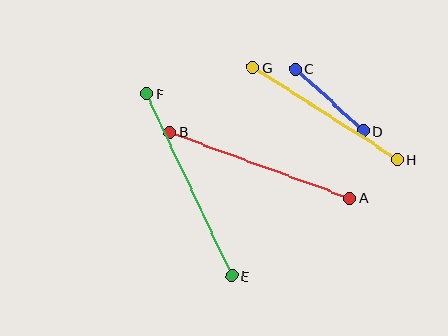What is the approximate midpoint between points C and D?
The midpoint is at approximately (329, 100) pixels.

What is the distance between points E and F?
The distance is approximately 201 pixels.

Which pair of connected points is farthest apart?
Points E and F are farthest apart.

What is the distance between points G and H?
The distance is approximately 172 pixels.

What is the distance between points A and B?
The distance is approximately 193 pixels.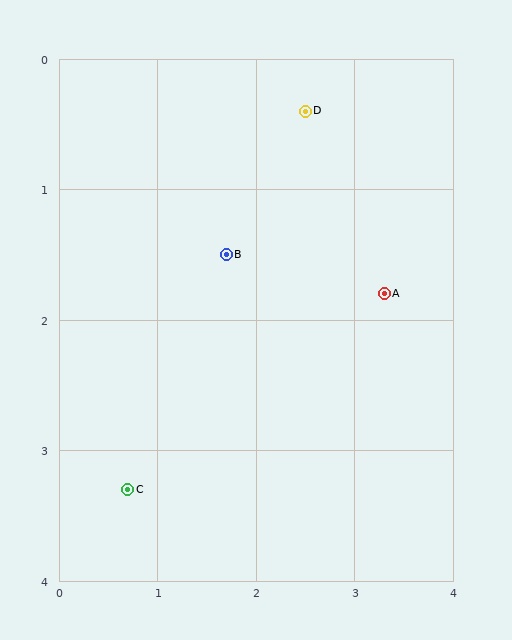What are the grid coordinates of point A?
Point A is at approximately (3.3, 1.8).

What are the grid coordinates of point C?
Point C is at approximately (0.7, 3.3).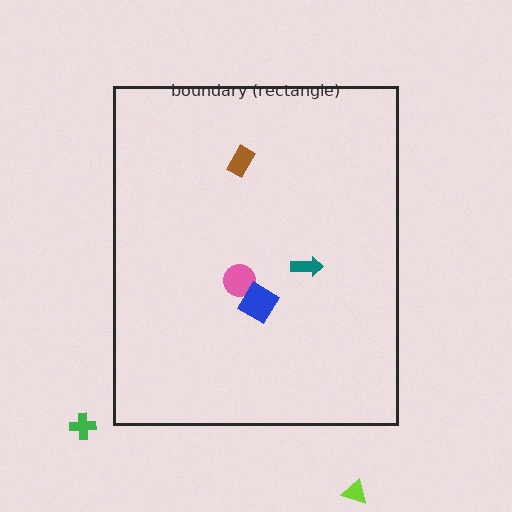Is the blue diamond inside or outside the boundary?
Inside.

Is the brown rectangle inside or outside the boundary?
Inside.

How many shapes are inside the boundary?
4 inside, 2 outside.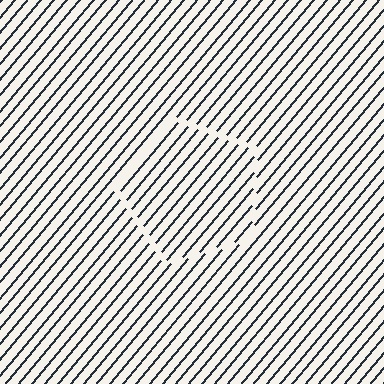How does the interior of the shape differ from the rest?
The interior of the shape contains the same grating, shifted by half a period — the contour is defined by the phase discontinuity where line-ends from the inner and outer gratings abut.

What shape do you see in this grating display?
An illusory pentagon. The interior of the shape contains the same grating, shifted by half a period — the contour is defined by the phase discontinuity where line-ends from the inner and outer gratings abut.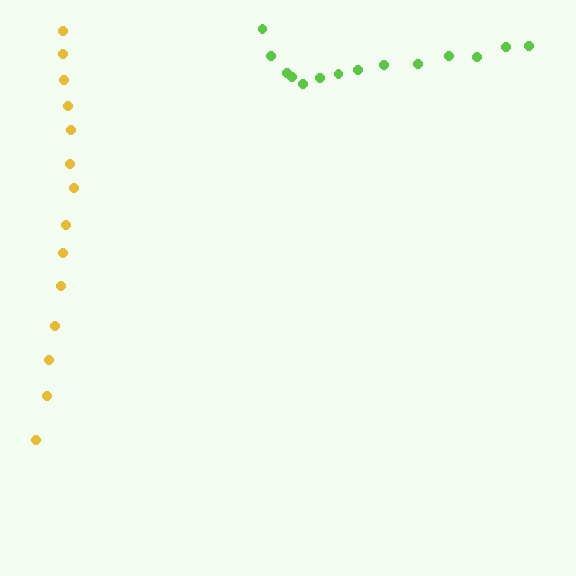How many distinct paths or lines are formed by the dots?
There are 2 distinct paths.